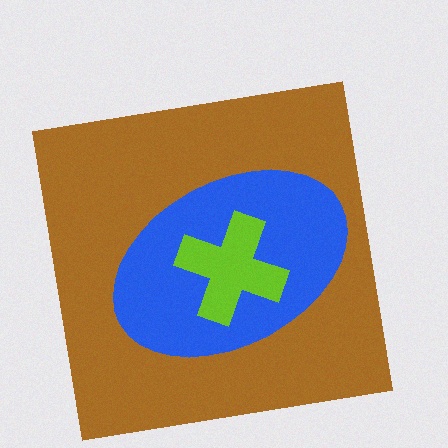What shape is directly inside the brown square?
The blue ellipse.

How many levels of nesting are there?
3.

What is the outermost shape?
The brown square.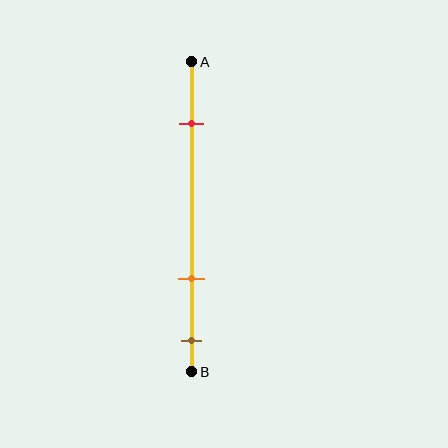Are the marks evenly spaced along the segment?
No, the marks are not evenly spaced.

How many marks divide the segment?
There are 3 marks dividing the segment.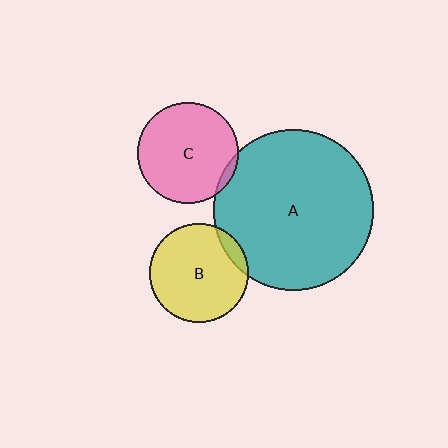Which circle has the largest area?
Circle A (teal).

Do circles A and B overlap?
Yes.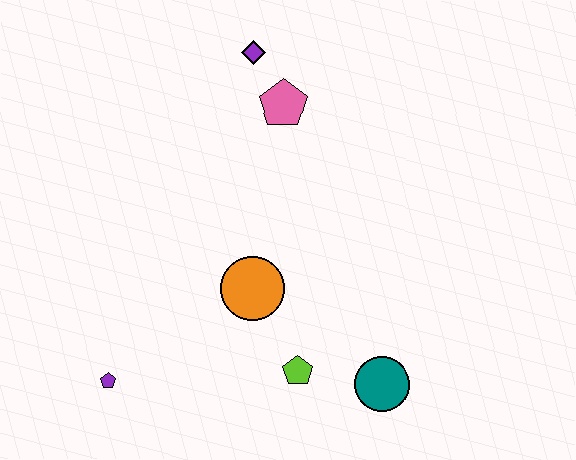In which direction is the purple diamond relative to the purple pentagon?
The purple diamond is above the purple pentagon.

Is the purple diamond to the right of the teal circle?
No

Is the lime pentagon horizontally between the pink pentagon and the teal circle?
Yes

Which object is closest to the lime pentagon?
The teal circle is closest to the lime pentagon.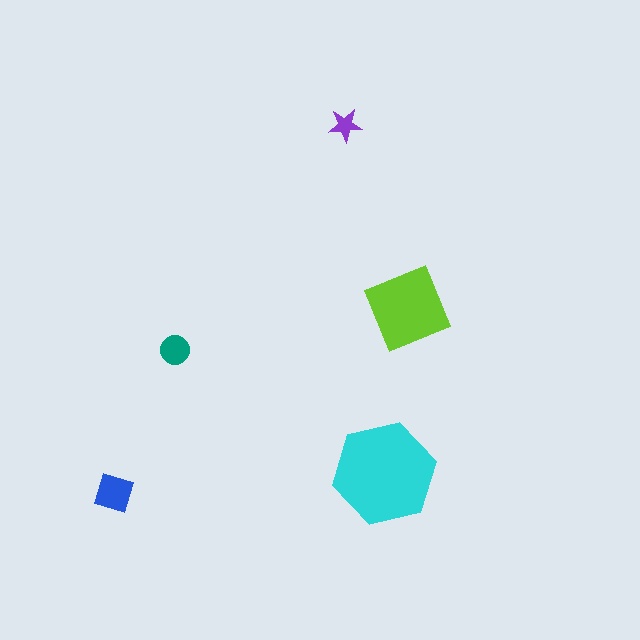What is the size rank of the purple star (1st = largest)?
5th.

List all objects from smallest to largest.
The purple star, the teal circle, the blue diamond, the lime square, the cyan hexagon.